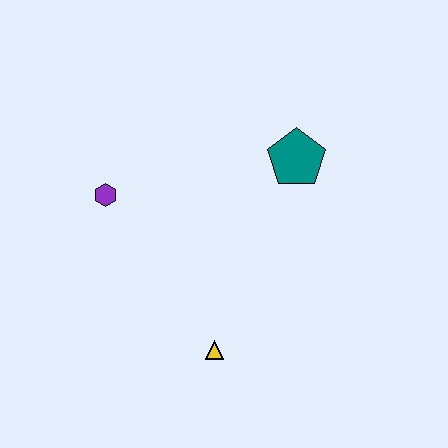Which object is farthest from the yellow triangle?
The teal pentagon is farthest from the yellow triangle.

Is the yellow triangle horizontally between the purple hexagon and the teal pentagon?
Yes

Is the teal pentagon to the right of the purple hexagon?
Yes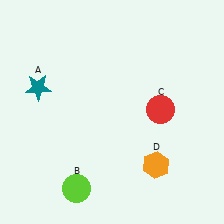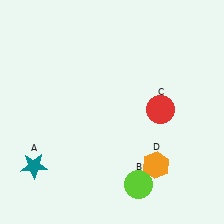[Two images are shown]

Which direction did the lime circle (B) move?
The lime circle (B) moved right.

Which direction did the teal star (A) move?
The teal star (A) moved down.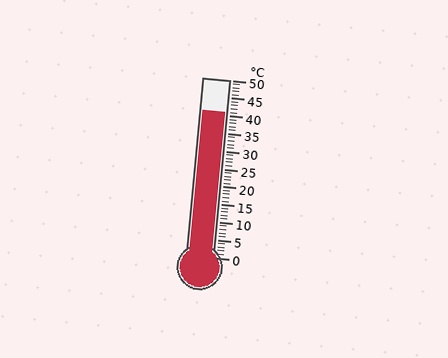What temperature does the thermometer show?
The thermometer shows approximately 41°C.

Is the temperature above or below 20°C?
The temperature is above 20°C.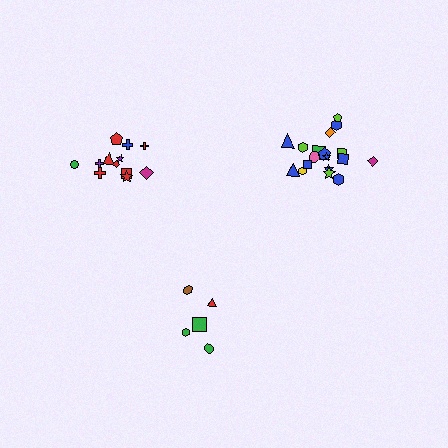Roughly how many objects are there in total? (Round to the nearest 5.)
Roughly 35 objects in total.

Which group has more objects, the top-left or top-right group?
The top-right group.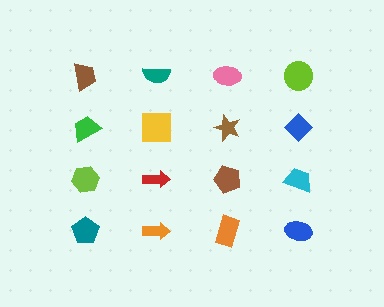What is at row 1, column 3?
A pink ellipse.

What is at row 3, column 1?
A lime hexagon.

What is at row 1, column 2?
A teal semicircle.